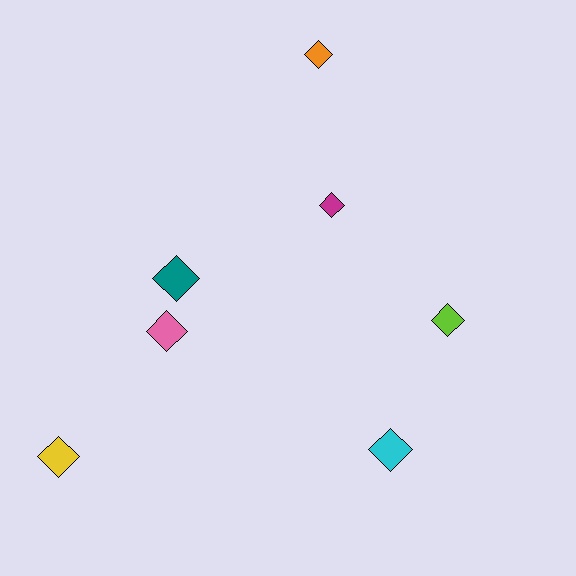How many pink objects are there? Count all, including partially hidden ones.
There is 1 pink object.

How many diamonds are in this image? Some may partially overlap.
There are 7 diamonds.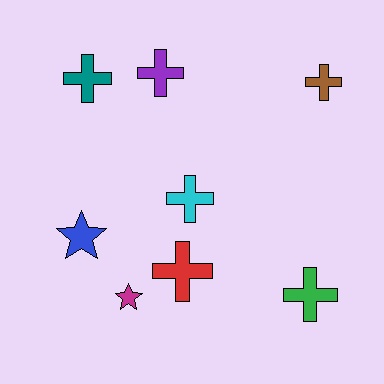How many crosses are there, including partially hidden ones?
There are 6 crosses.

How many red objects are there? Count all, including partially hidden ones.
There is 1 red object.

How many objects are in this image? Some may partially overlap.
There are 8 objects.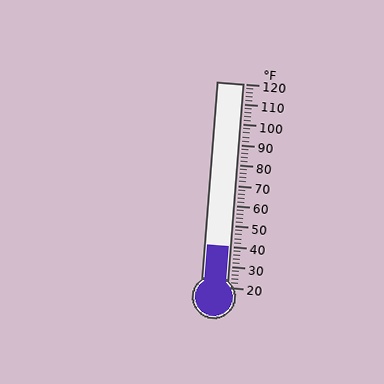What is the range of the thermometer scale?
The thermometer scale ranges from 20°F to 120°F.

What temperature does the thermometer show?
The thermometer shows approximately 40°F.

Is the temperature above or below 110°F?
The temperature is below 110°F.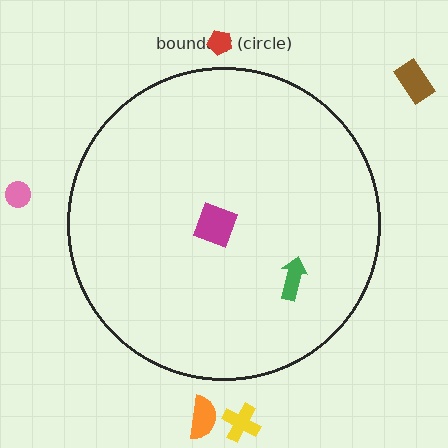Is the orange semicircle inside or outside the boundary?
Outside.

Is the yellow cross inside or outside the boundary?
Outside.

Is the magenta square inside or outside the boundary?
Inside.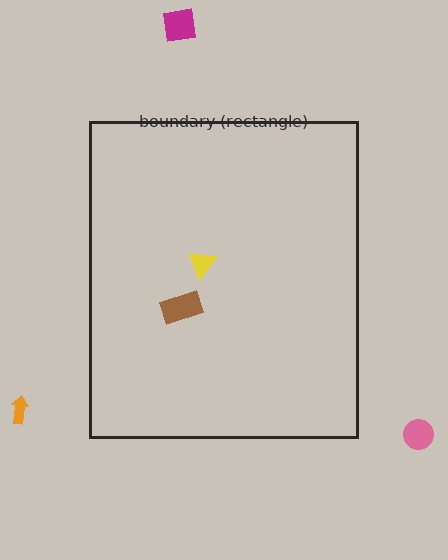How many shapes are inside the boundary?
2 inside, 3 outside.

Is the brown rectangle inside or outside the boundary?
Inside.